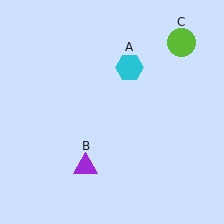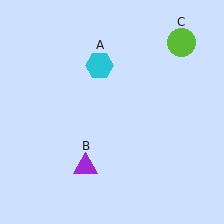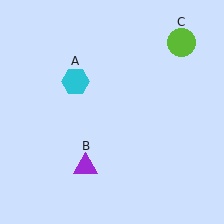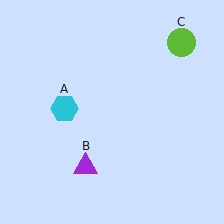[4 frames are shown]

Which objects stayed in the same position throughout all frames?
Purple triangle (object B) and lime circle (object C) remained stationary.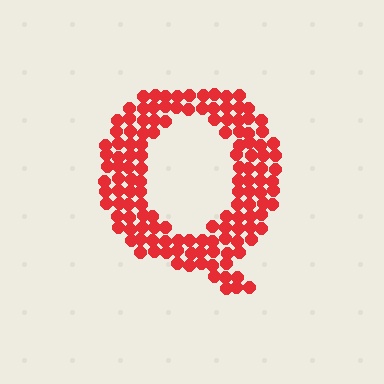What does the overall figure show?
The overall figure shows the letter Q.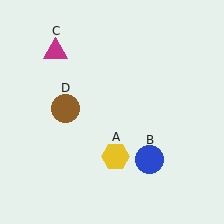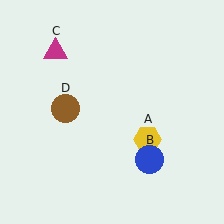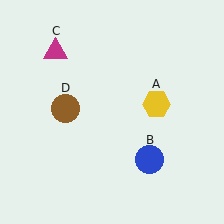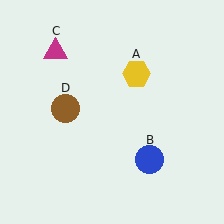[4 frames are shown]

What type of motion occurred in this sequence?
The yellow hexagon (object A) rotated counterclockwise around the center of the scene.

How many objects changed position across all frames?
1 object changed position: yellow hexagon (object A).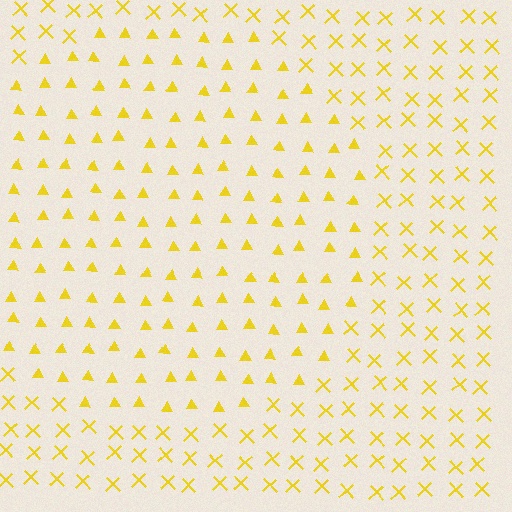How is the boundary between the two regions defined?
The boundary is defined by a change in element shape: triangles inside vs. X marks outside. All elements share the same color and spacing.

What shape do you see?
I see a circle.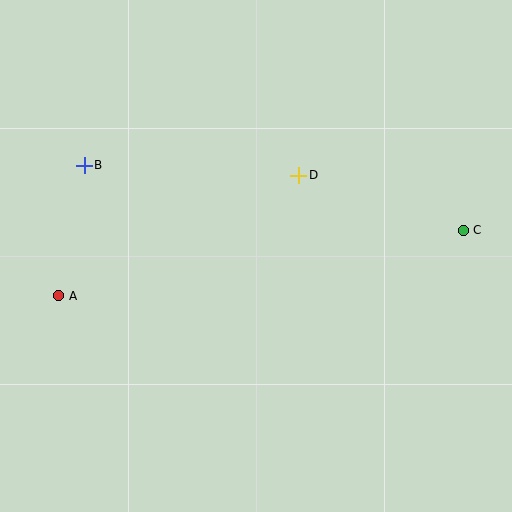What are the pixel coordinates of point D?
Point D is at (299, 175).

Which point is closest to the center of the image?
Point D at (299, 175) is closest to the center.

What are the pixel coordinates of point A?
Point A is at (59, 296).